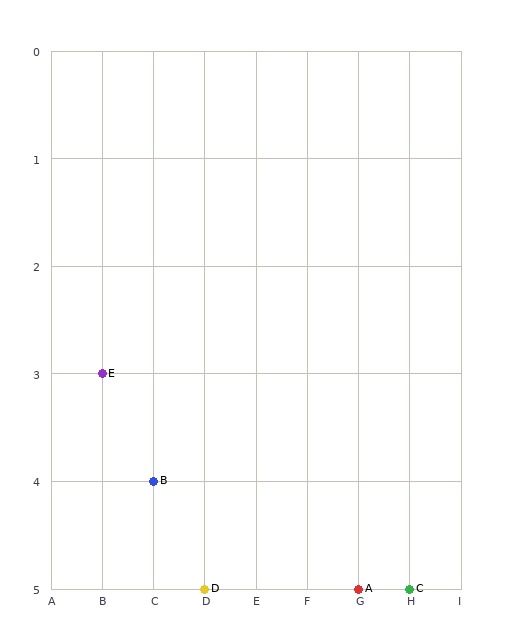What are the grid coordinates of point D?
Point D is at grid coordinates (D, 5).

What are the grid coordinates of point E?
Point E is at grid coordinates (B, 3).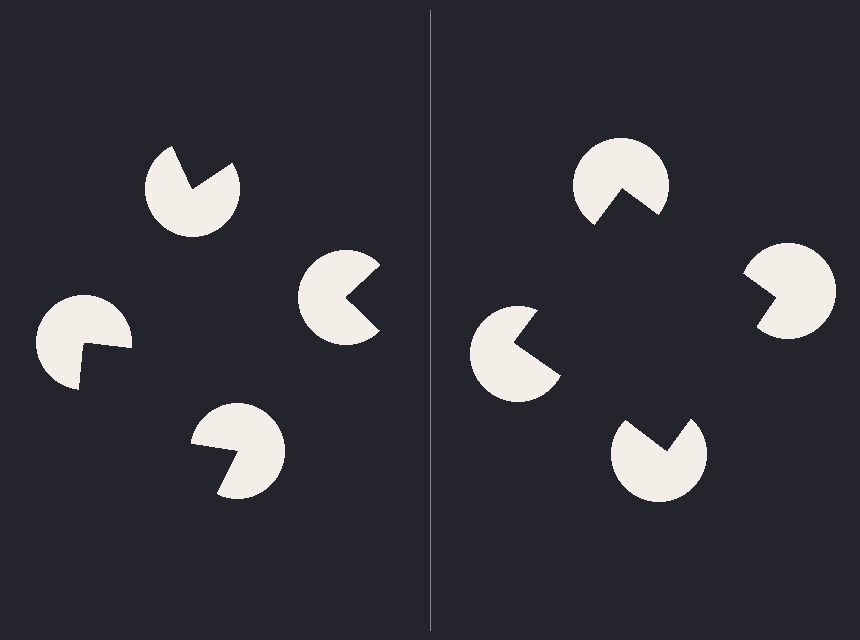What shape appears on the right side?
An illusory square.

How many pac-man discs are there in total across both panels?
8 — 4 on each side.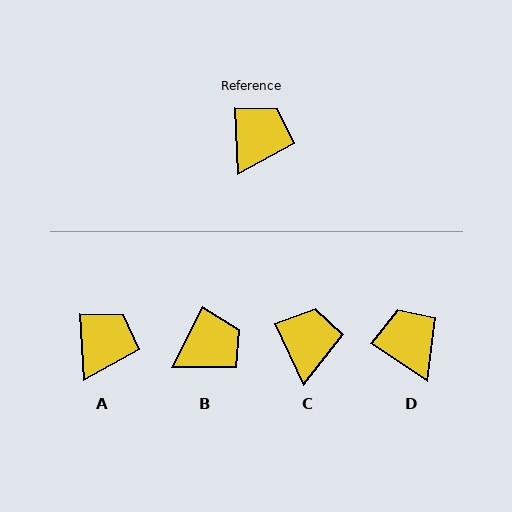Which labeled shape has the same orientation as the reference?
A.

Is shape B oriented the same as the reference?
No, it is off by about 30 degrees.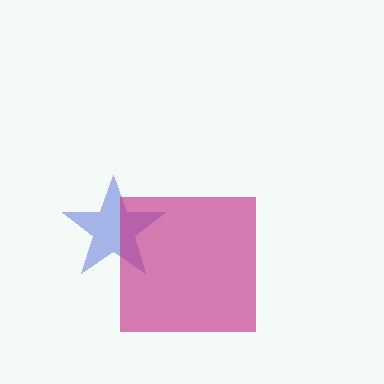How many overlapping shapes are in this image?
There are 2 overlapping shapes in the image.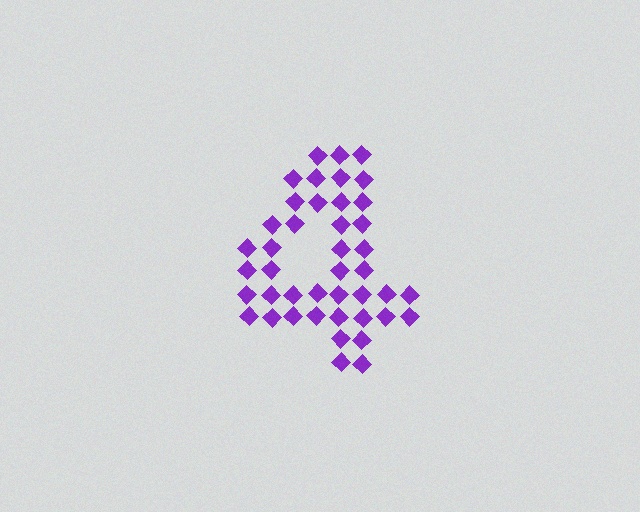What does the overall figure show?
The overall figure shows the digit 4.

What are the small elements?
The small elements are diamonds.